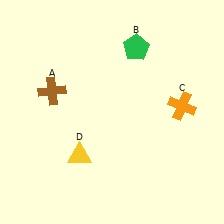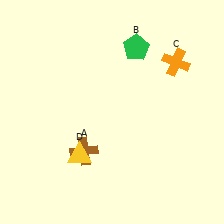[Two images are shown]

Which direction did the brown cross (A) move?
The brown cross (A) moved down.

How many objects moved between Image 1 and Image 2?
2 objects moved between the two images.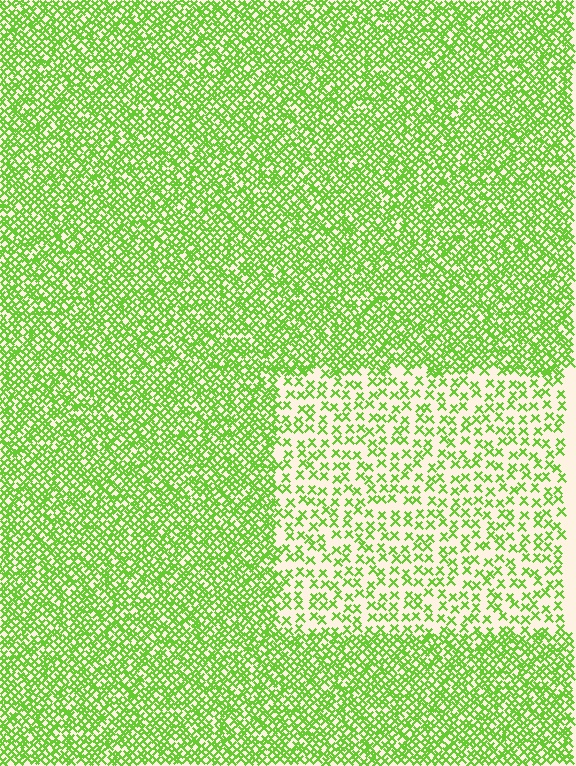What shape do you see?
I see a rectangle.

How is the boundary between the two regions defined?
The boundary is defined by a change in element density (approximately 2.4x ratio). All elements are the same color, size, and shape.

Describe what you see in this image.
The image contains small lime elements arranged at two different densities. A rectangle-shaped region is visible where the elements are less densely packed than the surrounding area.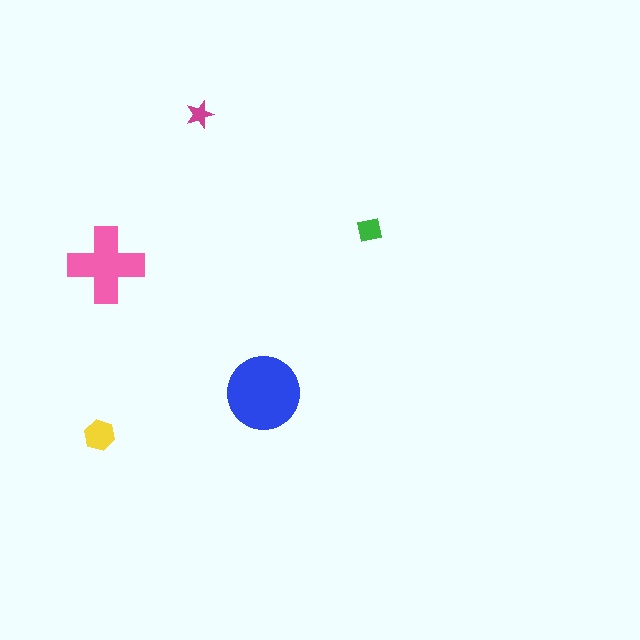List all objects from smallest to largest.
The magenta star, the green square, the yellow hexagon, the pink cross, the blue circle.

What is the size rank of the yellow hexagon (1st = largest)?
3rd.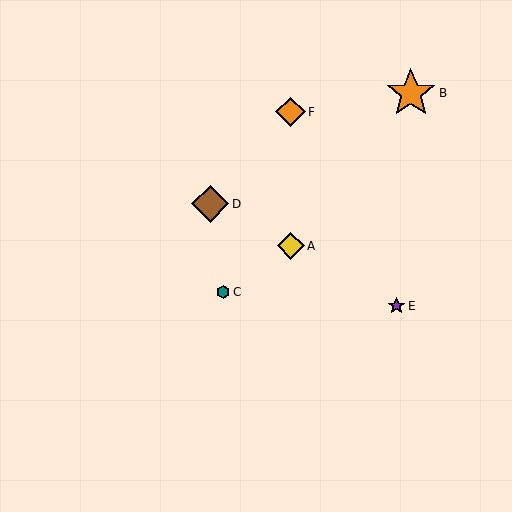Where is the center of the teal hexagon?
The center of the teal hexagon is at (223, 292).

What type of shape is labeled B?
Shape B is an orange star.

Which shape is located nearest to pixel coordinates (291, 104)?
The orange diamond (labeled F) at (290, 112) is nearest to that location.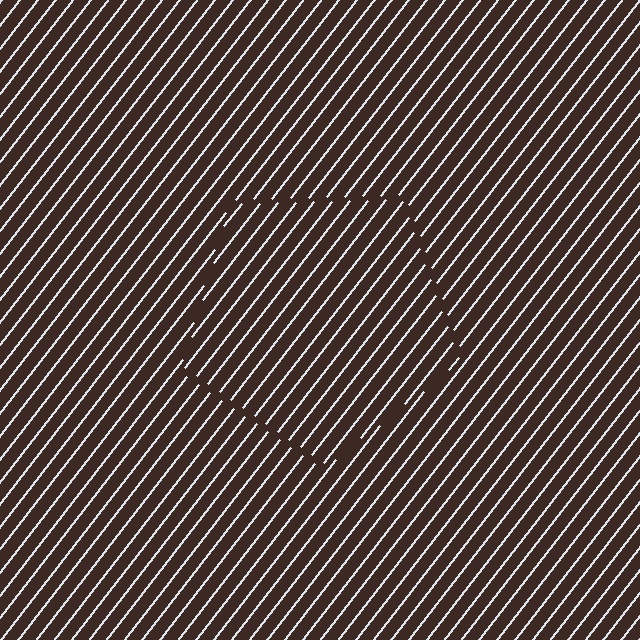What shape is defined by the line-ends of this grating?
An illusory pentagon. The interior of the shape contains the same grating, shifted by half a period — the contour is defined by the phase discontinuity where line-ends from the inner and outer gratings abut.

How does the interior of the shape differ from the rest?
The interior of the shape contains the same grating, shifted by half a period — the contour is defined by the phase discontinuity where line-ends from the inner and outer gratings abut.